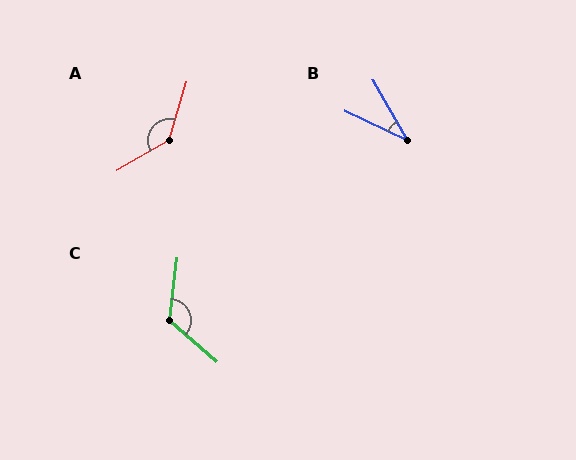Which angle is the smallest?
B, at approximately 36 degrees.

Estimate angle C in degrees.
Approximately 124 degrees.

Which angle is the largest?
A, at approximately 138 degrees.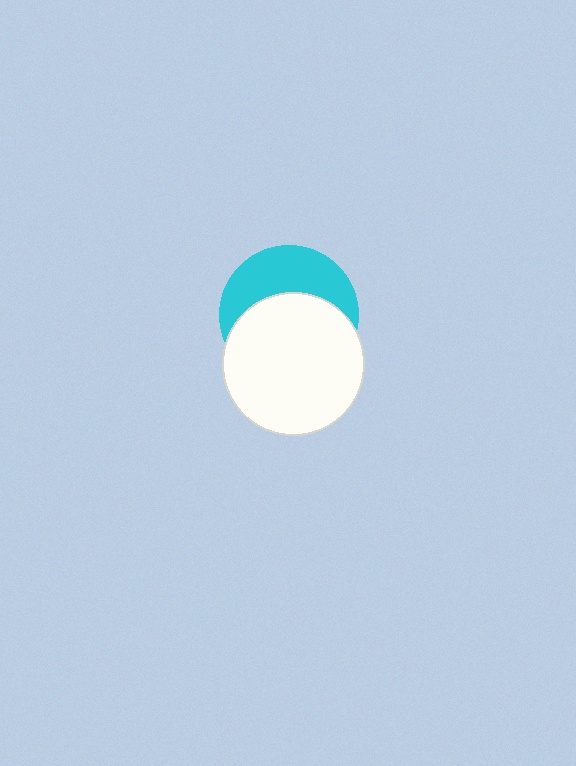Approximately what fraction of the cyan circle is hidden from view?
Roughly 58% of the cyan circle is hidden behind the white circle.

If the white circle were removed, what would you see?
You would see the complete cyan circle.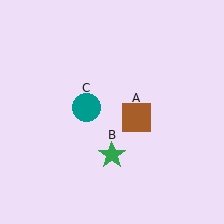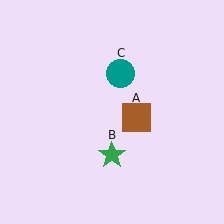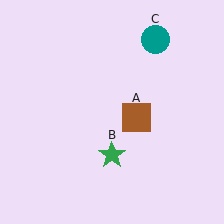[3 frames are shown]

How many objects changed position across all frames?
1 object changed position: teal circle (object C).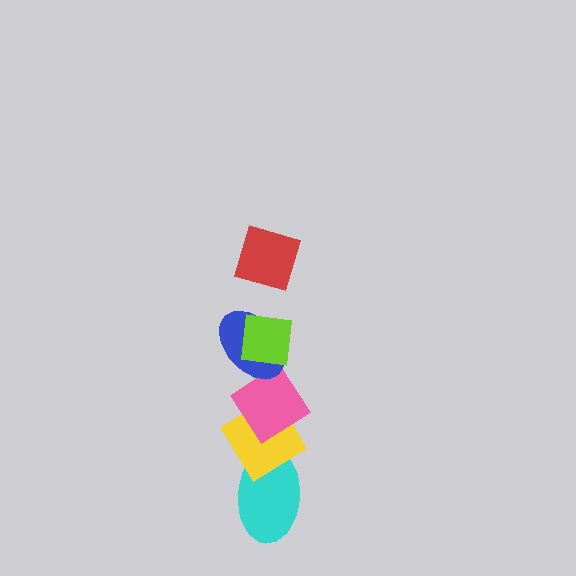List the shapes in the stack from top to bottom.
From top to bottom: the red diamond, the lime square, the blue ellipse, the pink diamond, the yellow diamond, the cyan ellipse.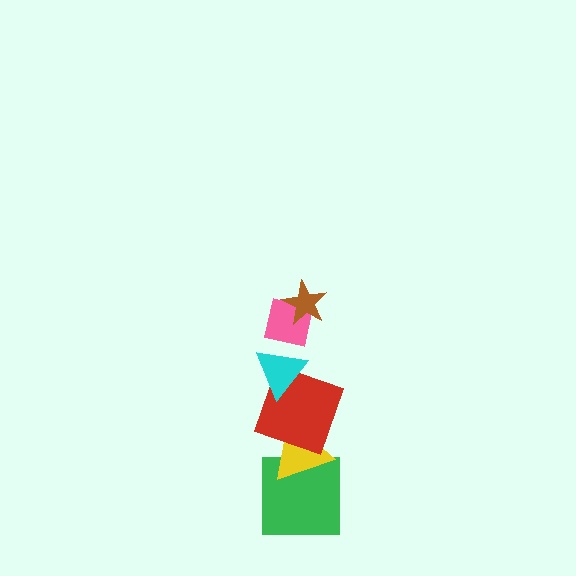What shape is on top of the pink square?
The brown star is on top of the pink square.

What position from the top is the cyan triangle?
The cyan triangle is 3rd from the top.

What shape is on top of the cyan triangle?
The pink square is on top of the cyan triangle.